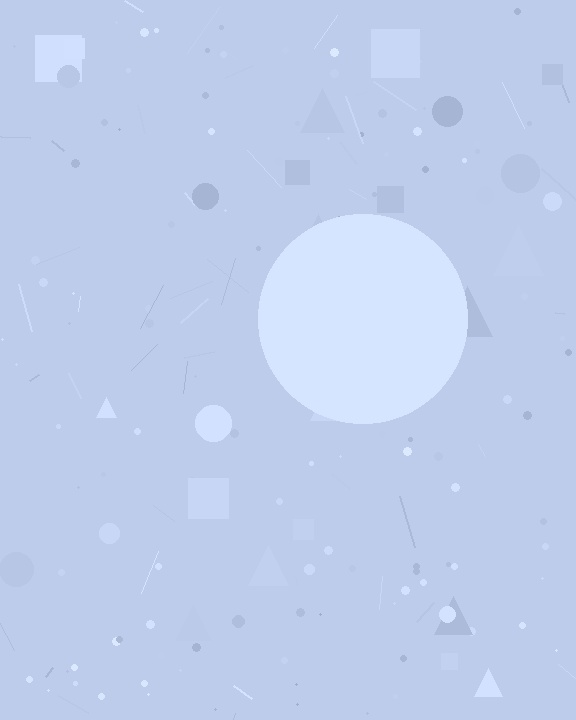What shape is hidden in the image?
A circle is hidden in the image.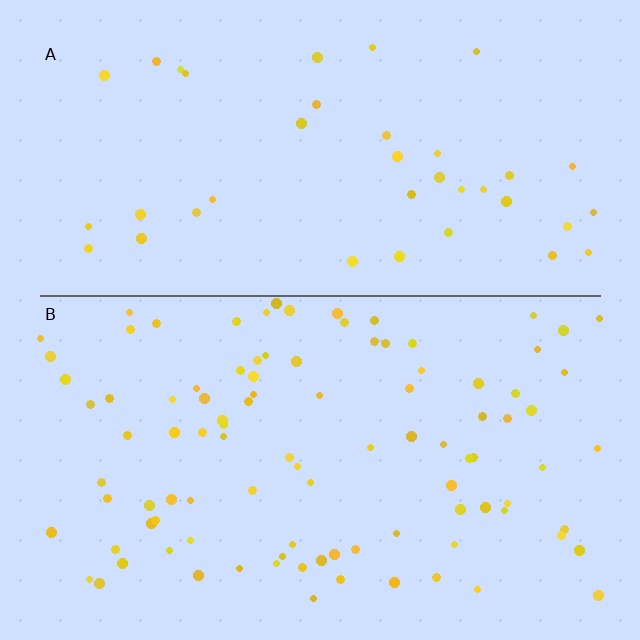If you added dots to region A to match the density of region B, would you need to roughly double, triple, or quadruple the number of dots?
Approximately triple.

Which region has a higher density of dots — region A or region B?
B (the bottom).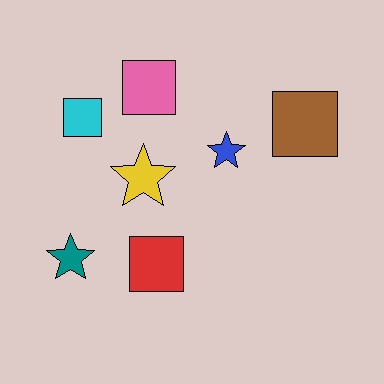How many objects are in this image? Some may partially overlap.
There are 7 objects.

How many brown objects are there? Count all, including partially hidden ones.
There is 1 brown object.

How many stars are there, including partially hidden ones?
There are 3 stars.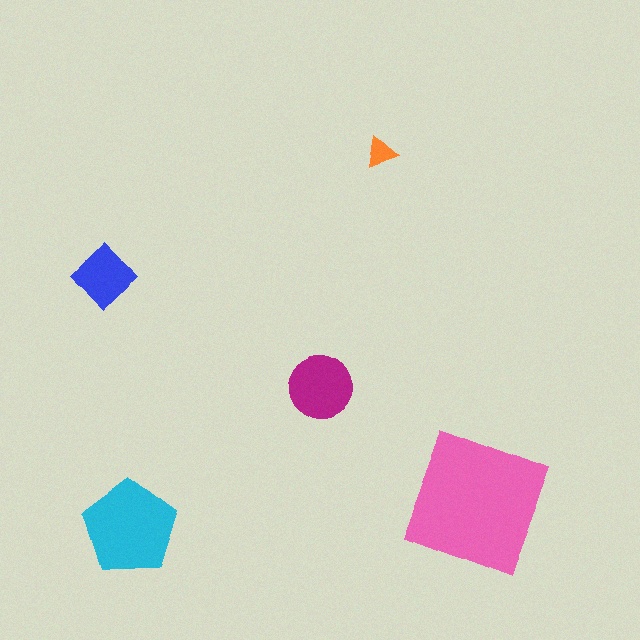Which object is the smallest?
The orange triangle.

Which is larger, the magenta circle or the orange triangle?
The magenta circle.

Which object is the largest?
The pink square.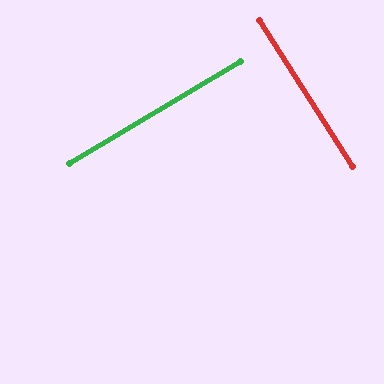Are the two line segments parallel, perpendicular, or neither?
Perpendicular — they meet at approximately 89°.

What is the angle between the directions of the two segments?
Approximately 89 degrees.